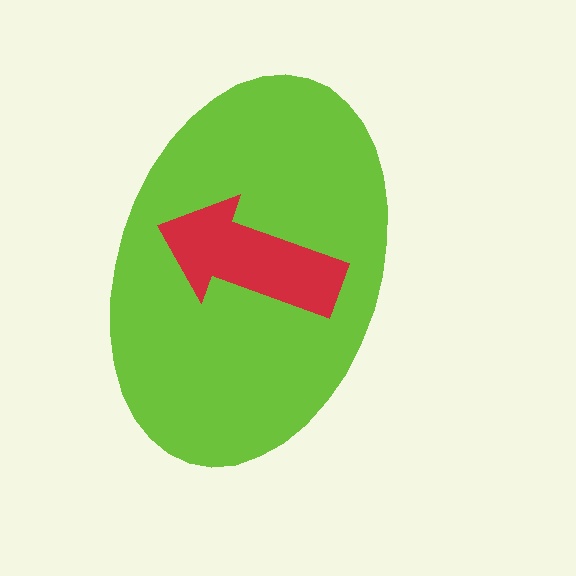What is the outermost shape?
The lime ellipse.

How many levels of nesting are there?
2.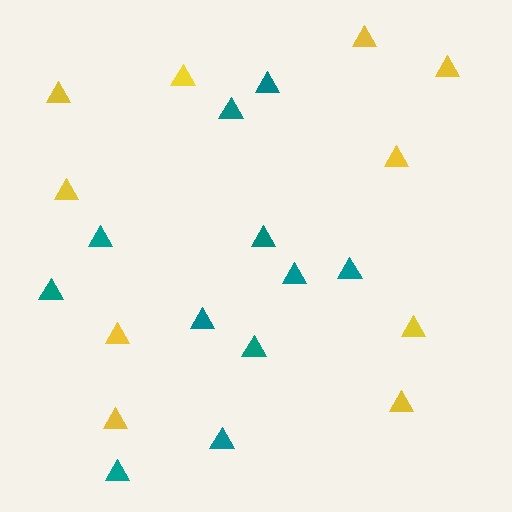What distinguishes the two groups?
There are 2 groups: one group of yellow triangles (10) and one group of teal triangles (11).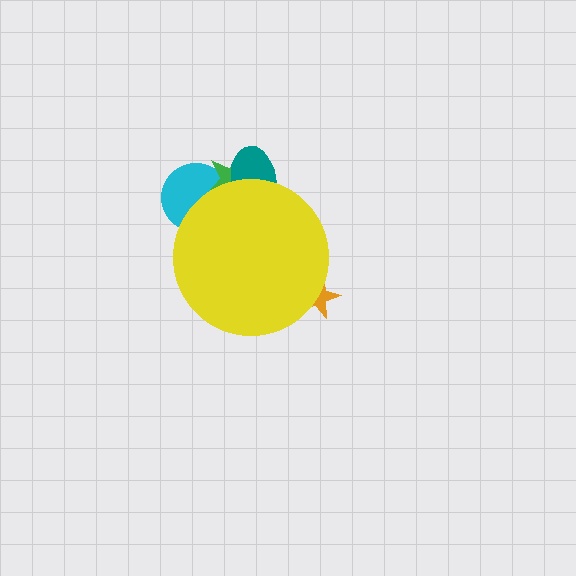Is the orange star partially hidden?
Yes, the orange star is partially hidden behind the yellow circle.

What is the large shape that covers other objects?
A yellow circle.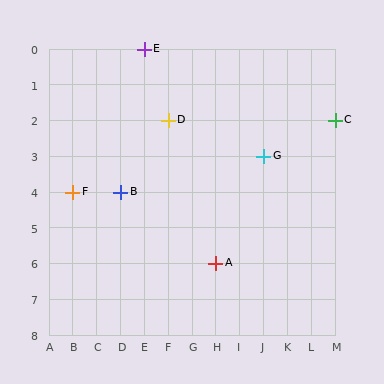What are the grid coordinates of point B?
Point B is at grid coordinates (D, 4).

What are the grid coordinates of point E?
Point E is at grid coordinates (E, 0).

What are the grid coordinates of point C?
Point C is at grid coordinates (M, 2).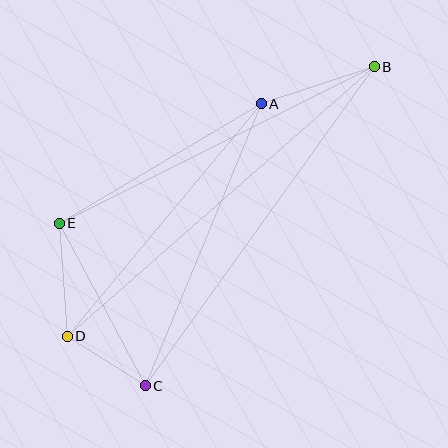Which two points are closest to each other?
Points C and D are closest to each other.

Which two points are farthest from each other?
Points B and D are farthest from each other.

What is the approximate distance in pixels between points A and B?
The distance between A and B is approximately 119 pixels.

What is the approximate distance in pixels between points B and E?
The distance between B and E is approximately 352 pixels.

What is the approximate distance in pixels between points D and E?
The distance between D and E is approximately 113 pixels.